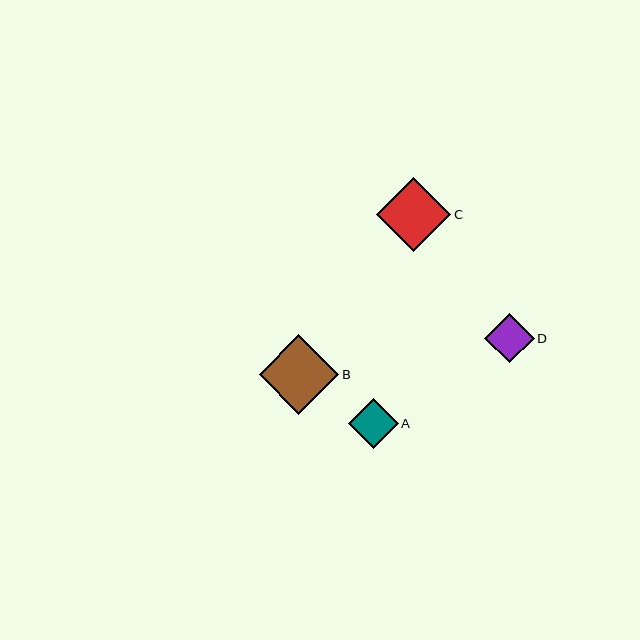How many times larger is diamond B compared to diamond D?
Diamond B is approximately 1.6 times the size of diamond D.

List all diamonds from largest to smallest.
From largest to smallest: B, C, A, D.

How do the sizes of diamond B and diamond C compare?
Diamond B and diamond C are approximately the same size.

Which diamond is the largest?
Diamond B is the largest with a size of approximately 79 pixels.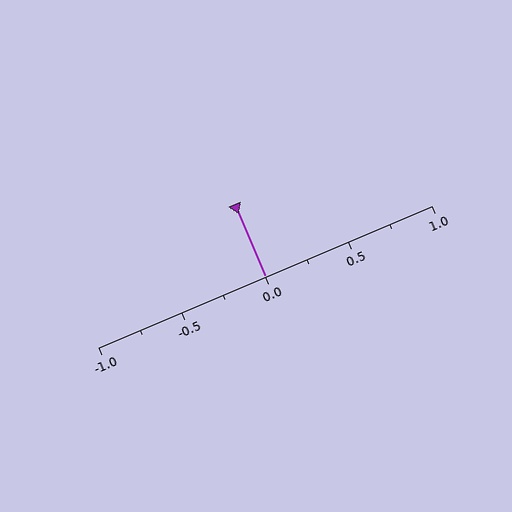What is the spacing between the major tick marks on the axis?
The major ticks are spaced 0.5 apart.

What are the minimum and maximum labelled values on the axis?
The axis runs from -1.0 to 1.0.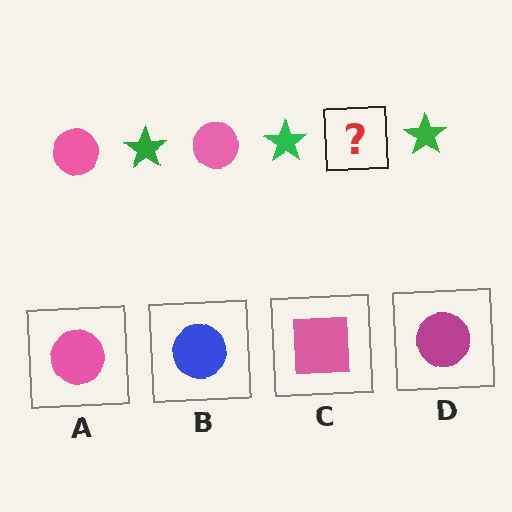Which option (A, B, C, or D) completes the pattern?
A.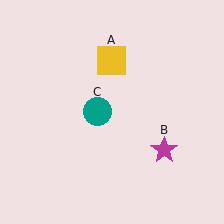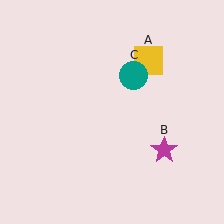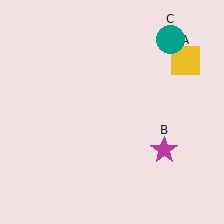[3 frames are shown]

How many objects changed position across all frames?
2 objects changed position: yellow square (object A), teal circle (object C).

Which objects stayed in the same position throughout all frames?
Magenta star (object B) remained stationary.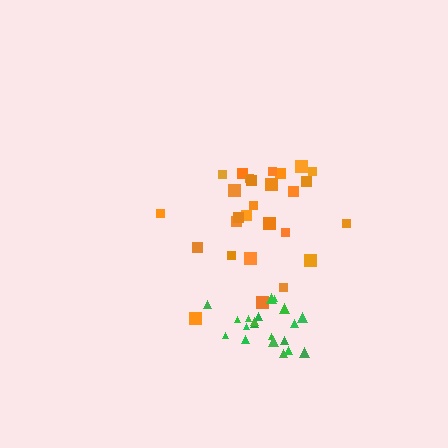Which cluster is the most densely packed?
Green.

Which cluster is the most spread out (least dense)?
Orange.